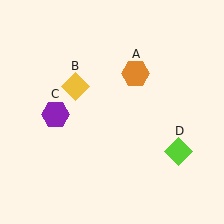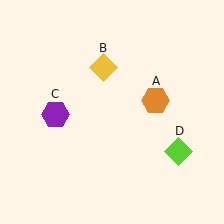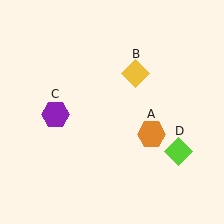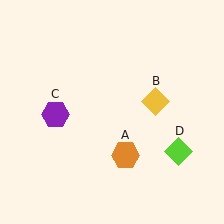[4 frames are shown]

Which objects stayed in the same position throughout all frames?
Purple hexagon (object C) and lime diamond (object D) remained stationary.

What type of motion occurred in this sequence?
The orange hexagon (object A), yellow diamond (object B) rotated clockwise around the center of the scene.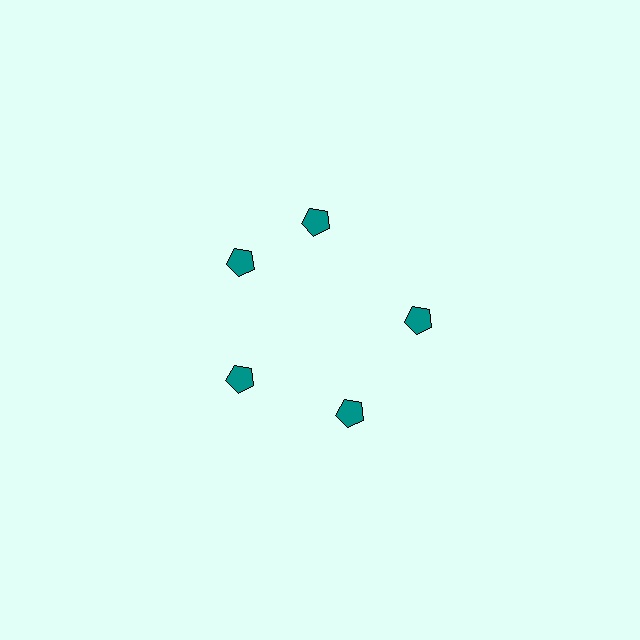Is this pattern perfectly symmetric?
No. The 5 teal pentagons are arranged in a ring, but one element near the 1 o'clock position is rotated out of alignment along the ring, breaking the 5-fold rotational symmetry.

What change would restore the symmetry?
The symmetry would be restored by rotating it back into even spacing with its neighbors so that all 5 pentagons sit at equal angles and equal distance from the center.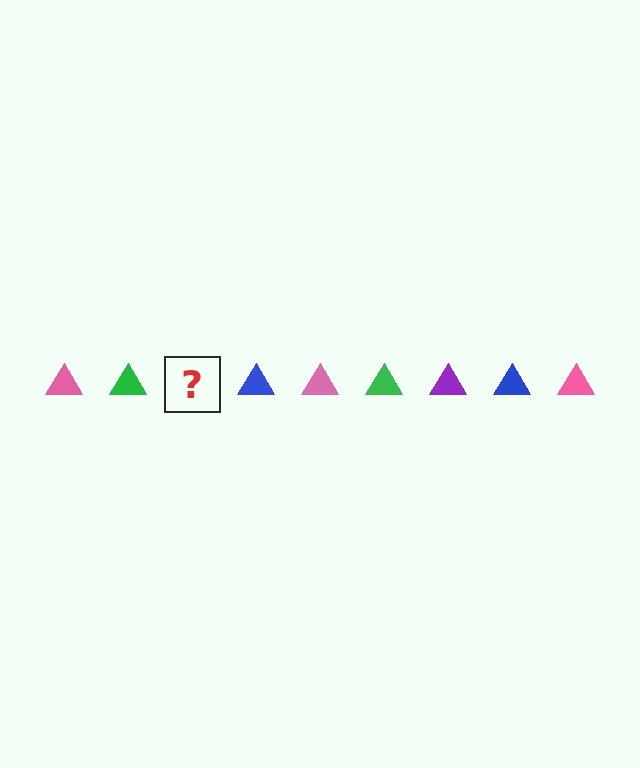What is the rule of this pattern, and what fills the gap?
The rule is that the pattern cycles through pink, green, purple, blue triangles. The gap should be filled with a purple triangle.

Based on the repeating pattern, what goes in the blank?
The blank should be a purple triangle.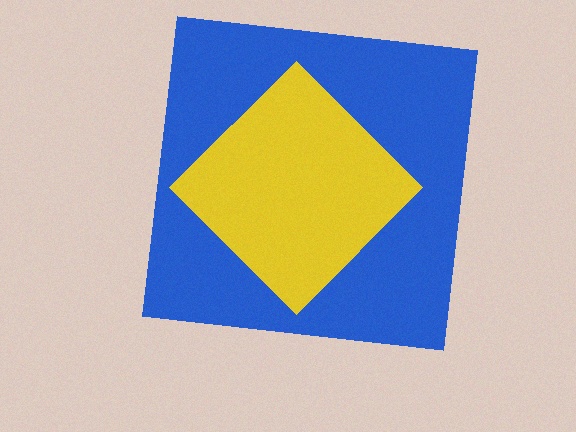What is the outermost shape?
The blue square.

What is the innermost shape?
The yellow diamond.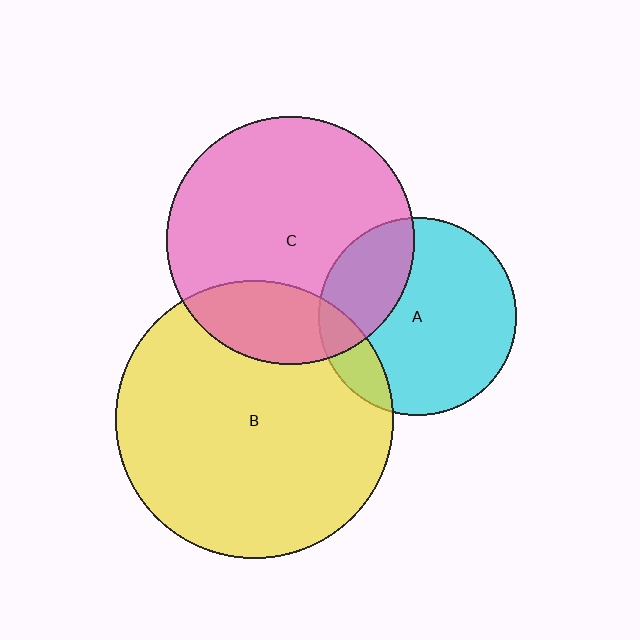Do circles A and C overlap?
Yes.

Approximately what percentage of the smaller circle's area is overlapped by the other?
Approximately 30%.